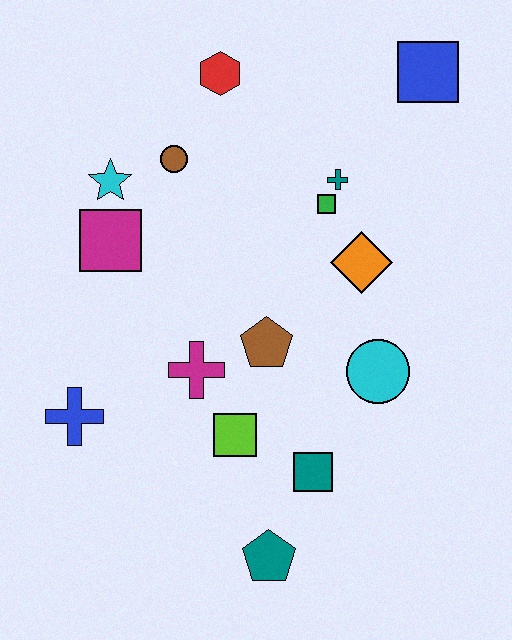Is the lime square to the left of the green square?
Yes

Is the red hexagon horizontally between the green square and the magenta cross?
Yes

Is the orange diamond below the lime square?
No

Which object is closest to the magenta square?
The cyan star is closest to the magenta square.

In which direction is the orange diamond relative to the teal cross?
The orange diamond is below the teal cross.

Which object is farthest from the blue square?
The teal pentagon is farthest from the blue square.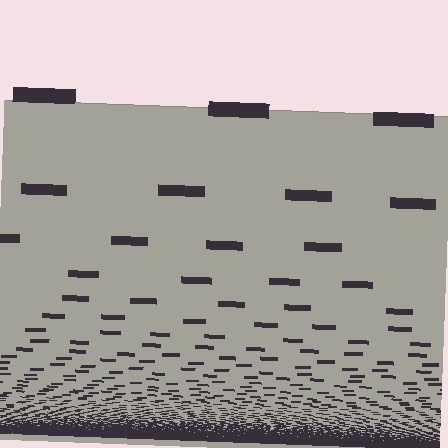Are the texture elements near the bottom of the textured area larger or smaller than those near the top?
Smaller. The gradient is inverted — elements near the bottom are smaller and denser.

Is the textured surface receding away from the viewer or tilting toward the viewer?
The surface appears to tilt toward the viewer. Texture elements get larger and sparser toward the top.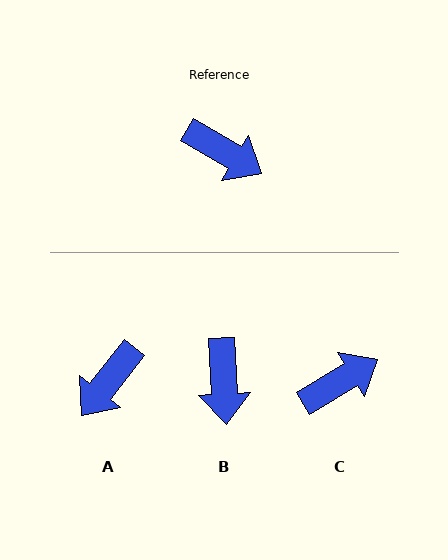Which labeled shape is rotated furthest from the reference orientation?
A, about 97 degrees away.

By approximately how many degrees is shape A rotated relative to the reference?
Approximately 97 degrees clockwise.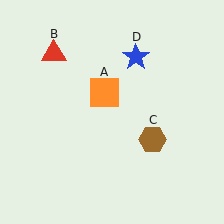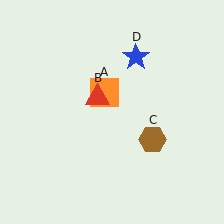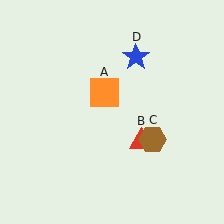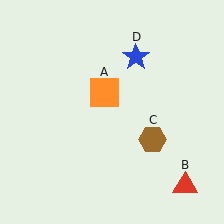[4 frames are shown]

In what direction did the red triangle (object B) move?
The red triangle (object B) moved down and to the right.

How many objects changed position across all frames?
1 object changed position: red triangle (object B).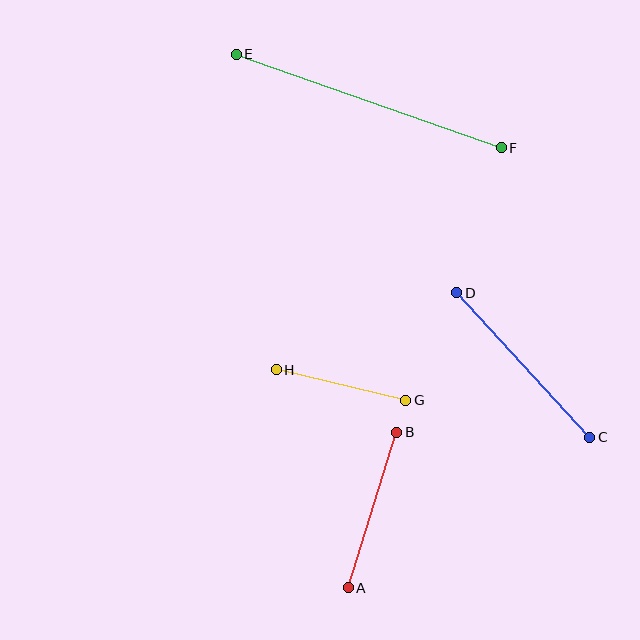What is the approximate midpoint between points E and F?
The midpoint is at approximately (369, 101) pixels.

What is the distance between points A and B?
The distance is approximately 163 pixels.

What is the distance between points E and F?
The distance is approximately 281 pixels.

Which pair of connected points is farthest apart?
Points E and F are farthest apart.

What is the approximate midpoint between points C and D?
The midpoint is at approximately (523, 365) pixels.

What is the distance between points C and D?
The distance is approximately 196 pixels.